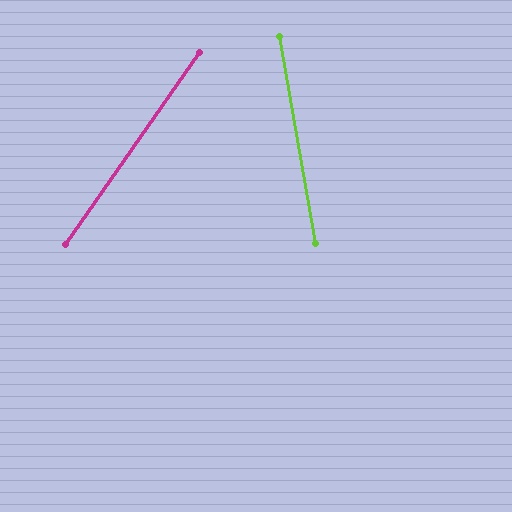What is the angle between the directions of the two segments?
Approximately 45 degrees.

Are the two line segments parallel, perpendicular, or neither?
Neither parallel nor perpendicular — they differ by about 45°.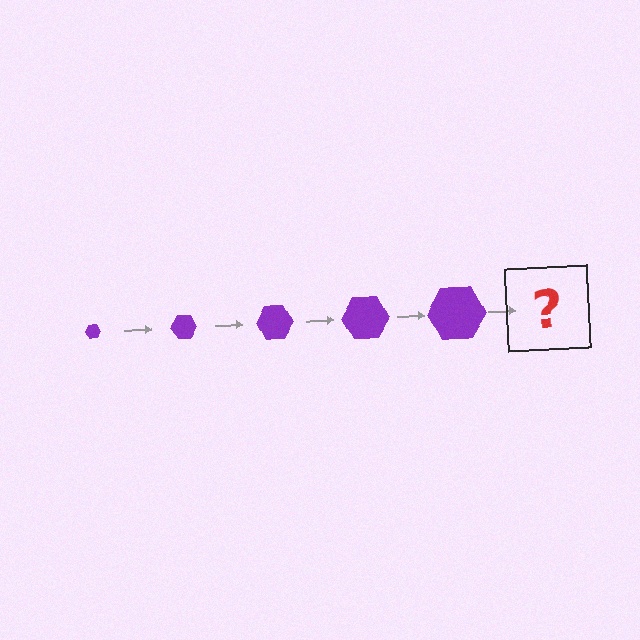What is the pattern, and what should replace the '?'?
The pattern is that the hexagon gets progressively larger each step. The '?' should be a purple hexagon, larger than the previous one.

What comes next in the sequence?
The next element should be a purple hexagon, larger than the previous one.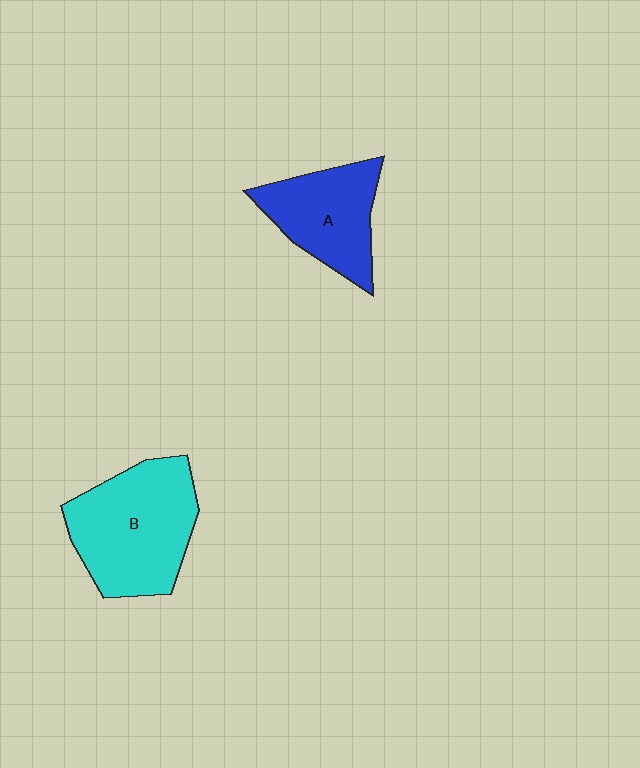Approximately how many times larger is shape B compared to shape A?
Approximately 1.4 times.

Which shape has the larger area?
Shape B (cyan).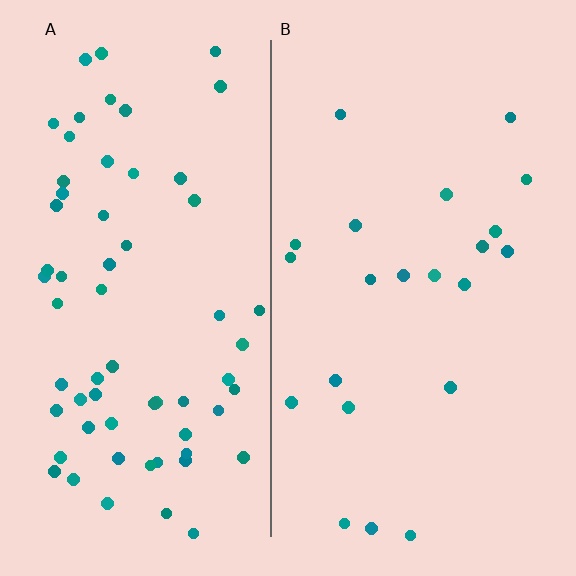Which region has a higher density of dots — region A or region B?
A (the left).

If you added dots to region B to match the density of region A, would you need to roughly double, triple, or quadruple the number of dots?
Approximately triple.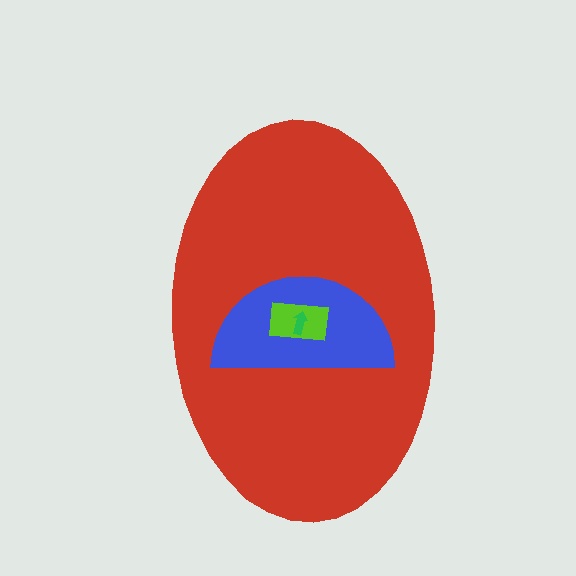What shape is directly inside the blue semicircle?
The lime rectangle.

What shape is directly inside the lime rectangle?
The green arrow.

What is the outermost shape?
The red ellipse.